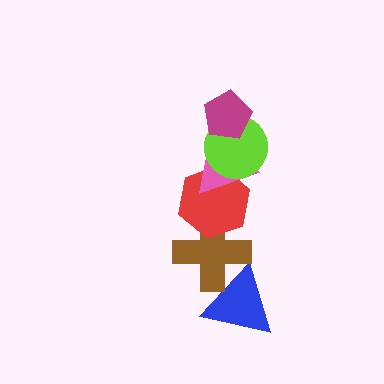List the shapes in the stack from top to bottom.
From top to bottom: the magenta pentagon, the lime circle, the pink triangle, the red hexagon, the brown cross, the blue triangle.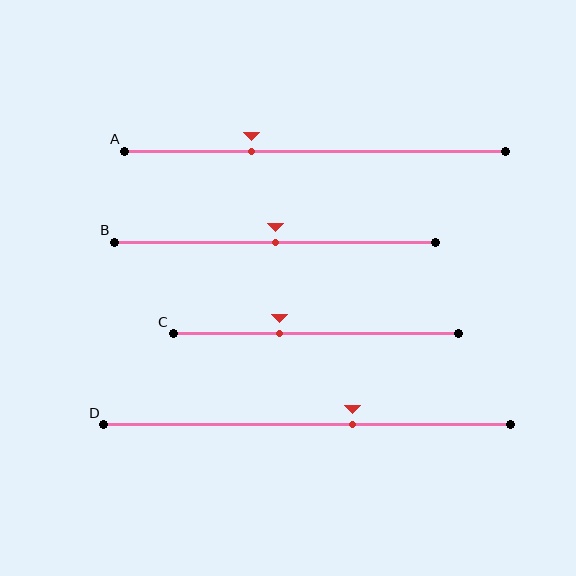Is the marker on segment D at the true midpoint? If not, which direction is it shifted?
No, the marker on segment D is shifted to the right by about 11% of the segment length.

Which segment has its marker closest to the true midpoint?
Segment B has its marker closest to the true midpoint.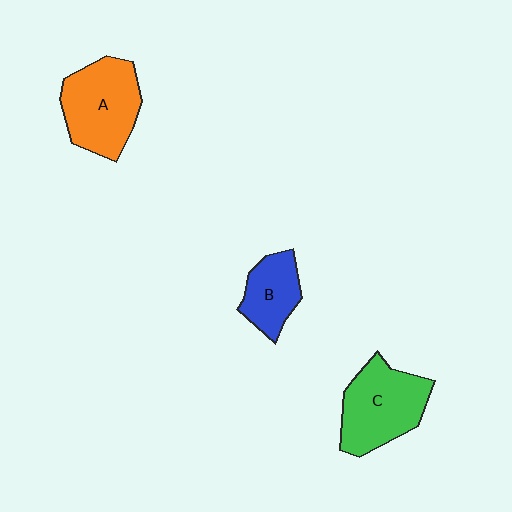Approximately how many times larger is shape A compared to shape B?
Approximately 1.7 times.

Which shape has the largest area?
Shape A (orange).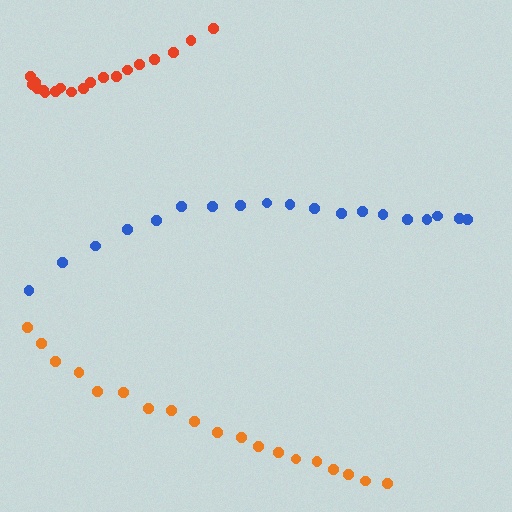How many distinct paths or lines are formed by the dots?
There are 3 distinct paths.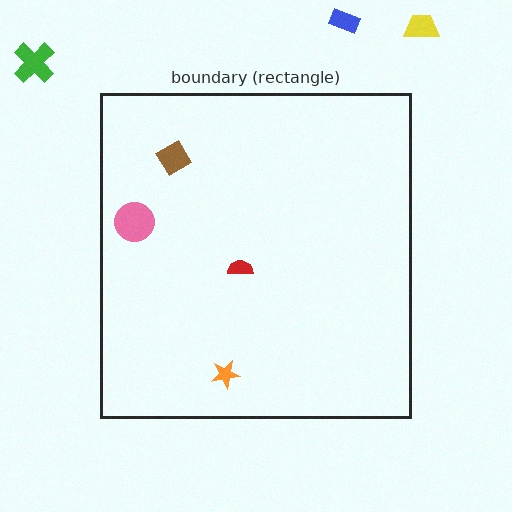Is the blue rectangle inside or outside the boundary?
Outside.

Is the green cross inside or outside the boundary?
Outside.